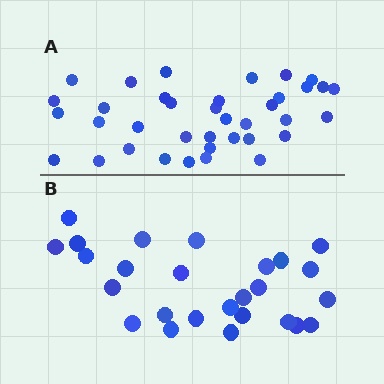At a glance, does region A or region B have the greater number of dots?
Region A (the top region) has more dots.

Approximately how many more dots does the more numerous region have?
Region A has roughly 12 or so more dots than region B.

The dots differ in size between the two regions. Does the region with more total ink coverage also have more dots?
No. Region B has more total ink coverage because its dots are larger, but region A actually contains more individual dots. Total area can be misleading — the number of items is what matters here.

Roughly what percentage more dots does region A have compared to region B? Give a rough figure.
About 40% more.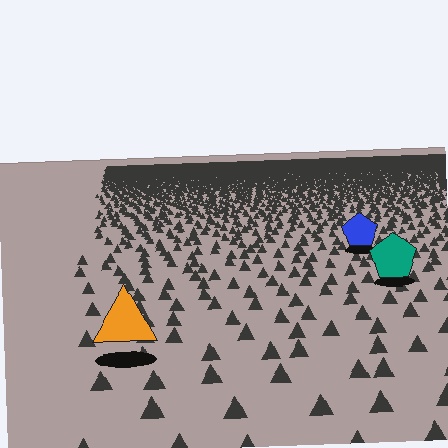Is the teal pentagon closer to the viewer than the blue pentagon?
Yes. The teal pentagon is closer — you can tell from the texture gradient: the ground texture is coarser near it.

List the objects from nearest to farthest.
From nearest to farthest: the orange triangle, the teal pentagon, the blue pentagon.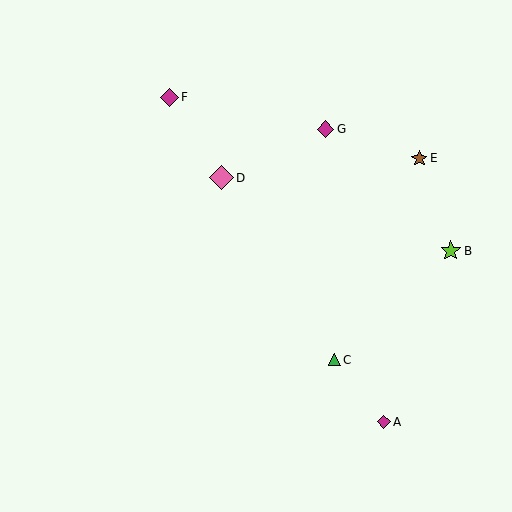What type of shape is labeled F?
Shape F is a magenta diamond.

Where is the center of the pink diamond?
The center of the pink diamond is at (222, 178).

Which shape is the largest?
The pink diamond (labeled D) is the largest.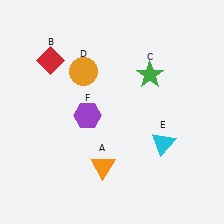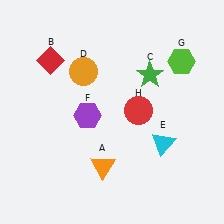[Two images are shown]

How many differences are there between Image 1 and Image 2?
There are 2 differences between the two images.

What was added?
A lime hexagon (G), a red circle (H) were added in Image 2.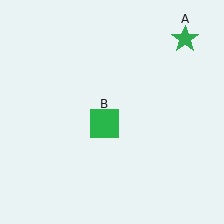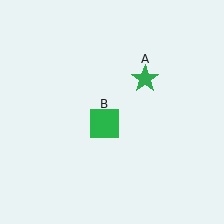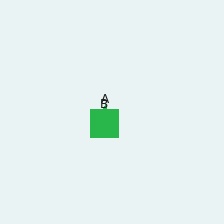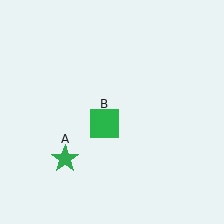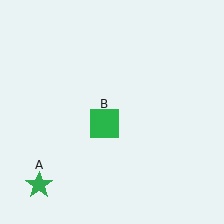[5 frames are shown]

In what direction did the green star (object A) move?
The green star (object A) moved down and to the left.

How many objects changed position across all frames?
1 object changed position: green star (object A).